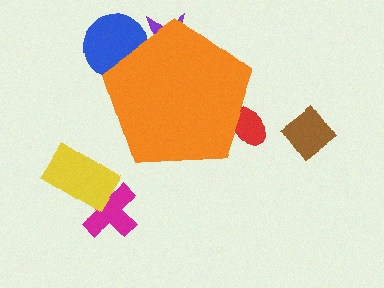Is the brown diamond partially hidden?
No, the brown diamond is fully visible.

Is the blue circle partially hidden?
Yes, the blue circle is partially hidden behind the orange pentagon.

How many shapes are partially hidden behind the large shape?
3 shapes are partially hidden.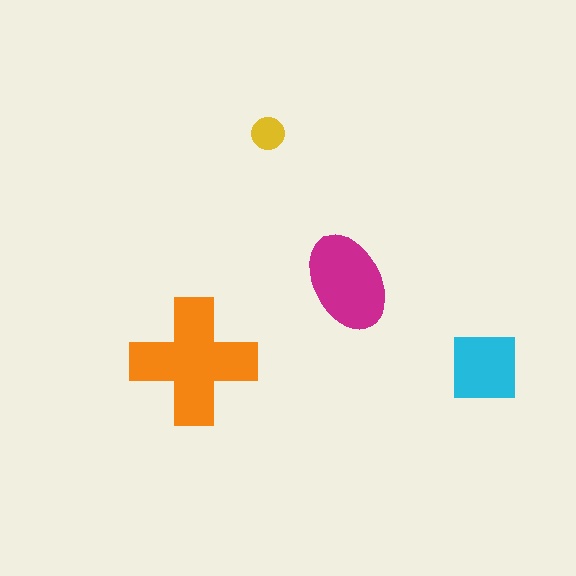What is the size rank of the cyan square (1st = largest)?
3rd.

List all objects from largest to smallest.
The orange cross, the magenta ellipse, the cyan square, the yellow circle.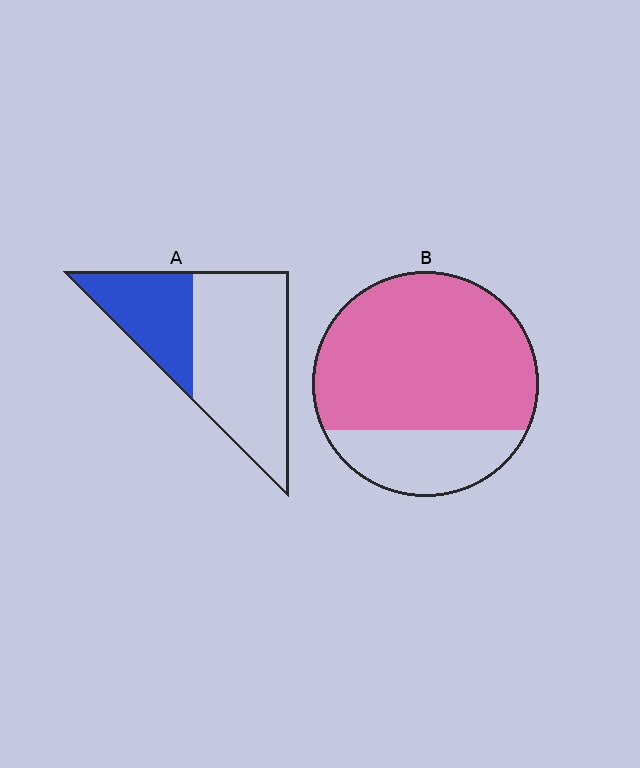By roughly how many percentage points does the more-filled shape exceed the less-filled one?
By roughly 40 percentage points (B over A).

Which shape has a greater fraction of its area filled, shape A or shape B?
Shape B.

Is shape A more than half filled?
No.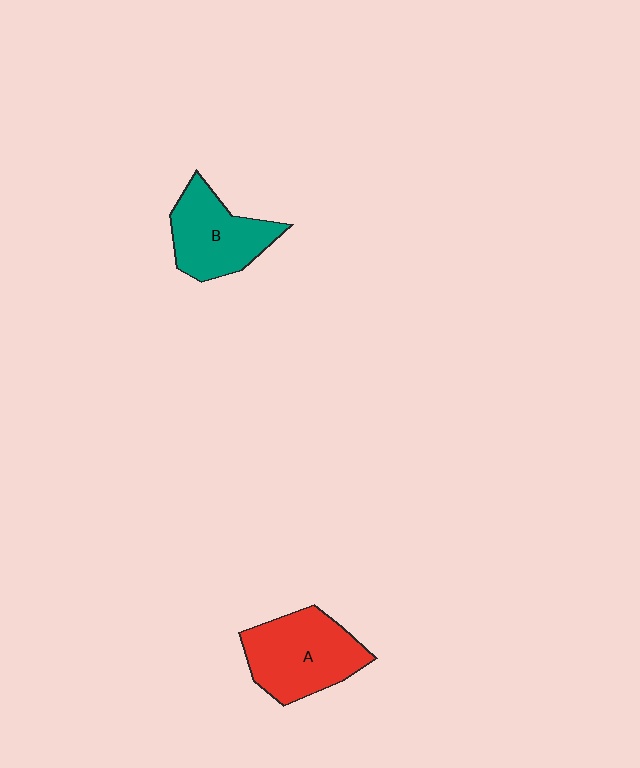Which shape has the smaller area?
Shape B (teal).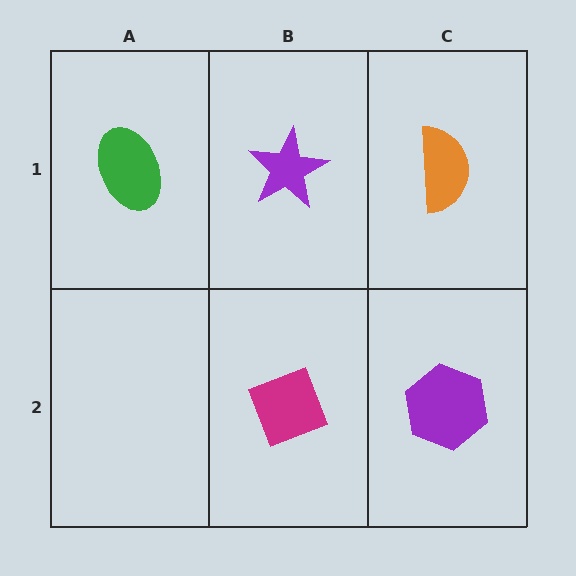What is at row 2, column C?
A purple hexagon.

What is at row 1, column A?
A green ellipse.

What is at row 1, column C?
An orange semicircle.